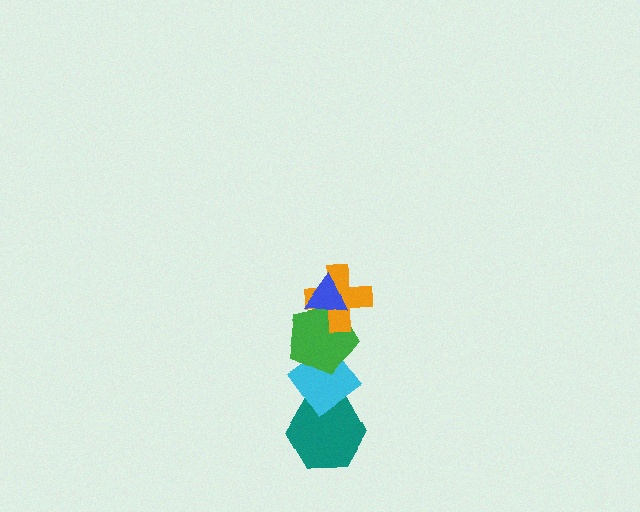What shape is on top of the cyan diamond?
The green pentagon is on top of the cyan diamond.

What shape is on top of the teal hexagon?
The cyan diamond is on top of the teal hexagon.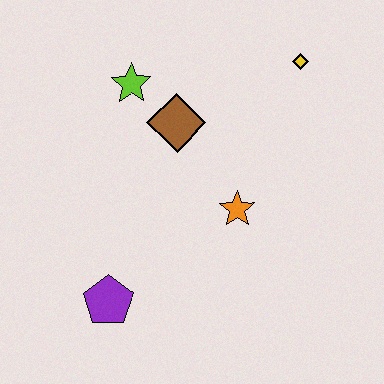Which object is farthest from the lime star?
The purple pentagon is farthest from the lime star.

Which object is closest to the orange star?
The brown diamond is closest to the orange star.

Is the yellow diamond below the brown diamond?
No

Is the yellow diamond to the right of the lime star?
Yes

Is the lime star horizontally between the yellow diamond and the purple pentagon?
Yes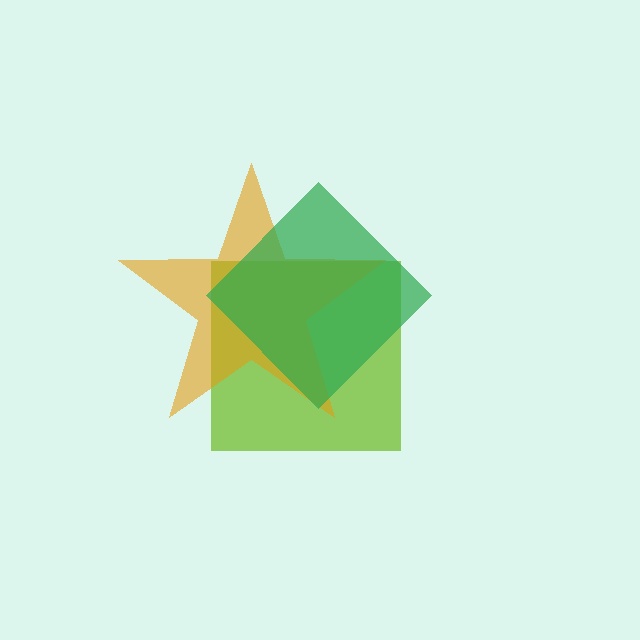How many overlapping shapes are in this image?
There are 3 overlapping shapes in the image.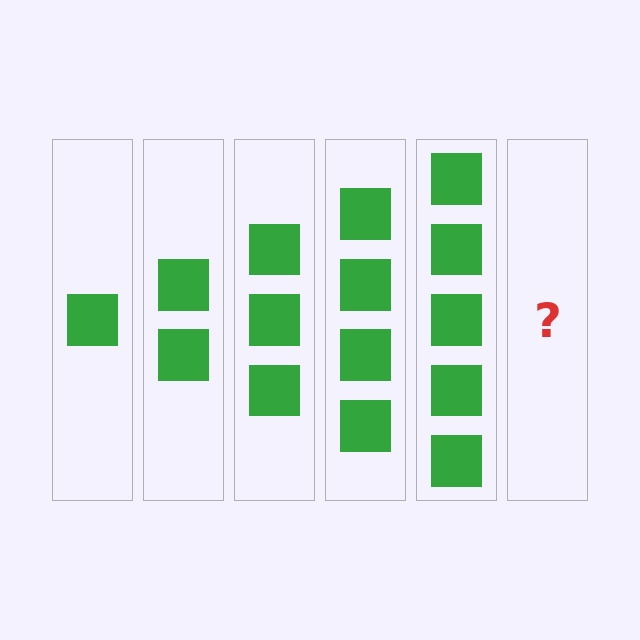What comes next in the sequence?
The next element should be 6 squares.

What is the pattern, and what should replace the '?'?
The pattern is that each step adds one more square. The '?' should be 6 squares.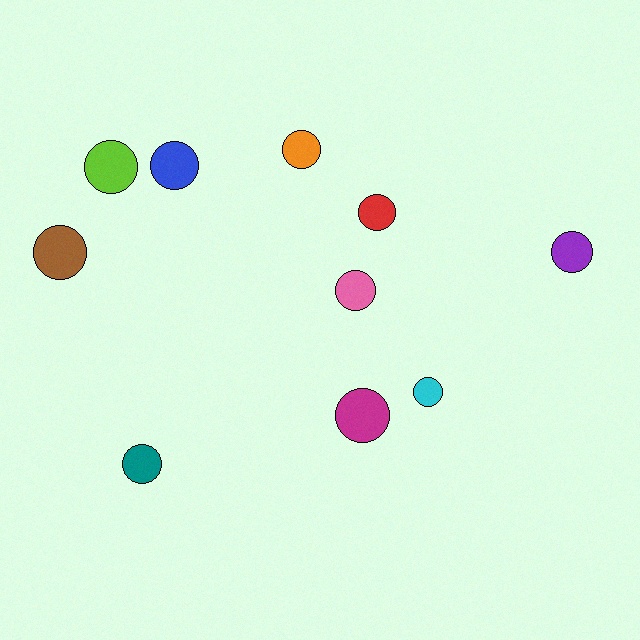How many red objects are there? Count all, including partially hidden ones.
There is 1 red object.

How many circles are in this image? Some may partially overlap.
There are 10 circles.